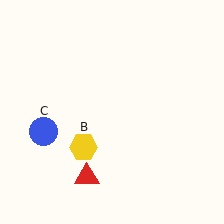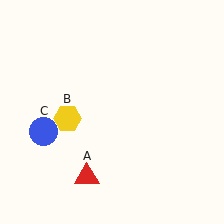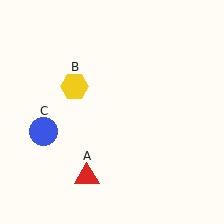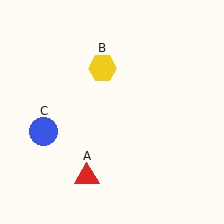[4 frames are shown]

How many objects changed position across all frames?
1 object changed position: yellow hexagon (object B).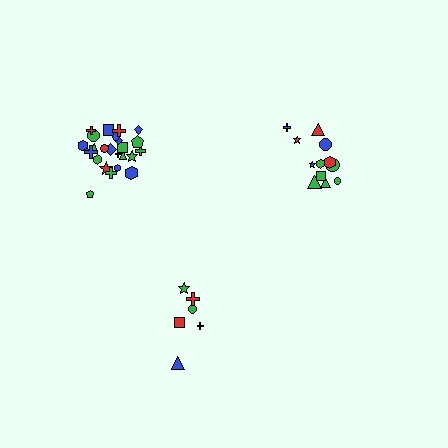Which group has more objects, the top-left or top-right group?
The top-left group.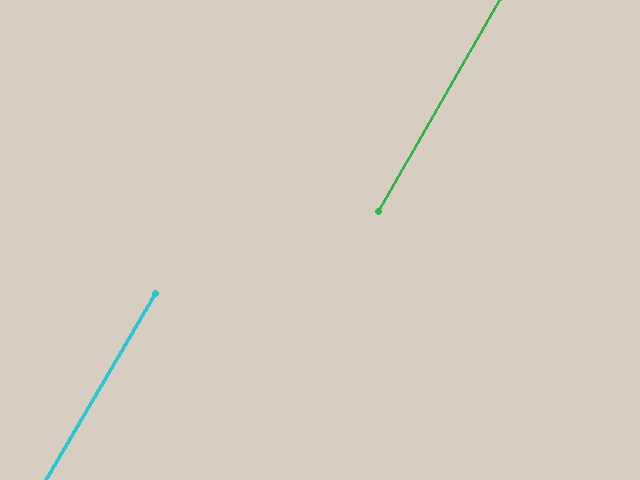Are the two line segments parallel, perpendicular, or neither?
Parallel — their directions differ by only 0.7°.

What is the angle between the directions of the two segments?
Approximately 1 degree.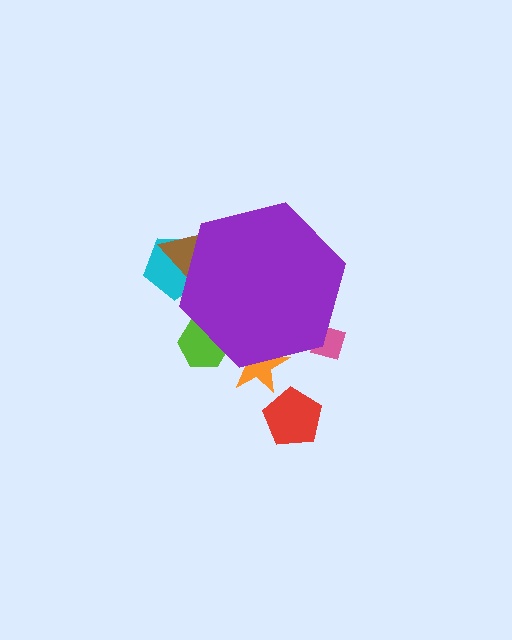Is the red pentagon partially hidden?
No, the red pentagon is fully visible.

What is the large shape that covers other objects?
A purple hexagon.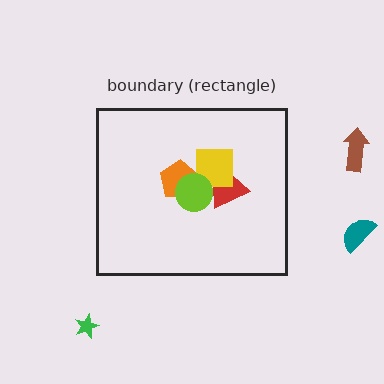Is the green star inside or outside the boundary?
Outside.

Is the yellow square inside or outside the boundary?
Inside.